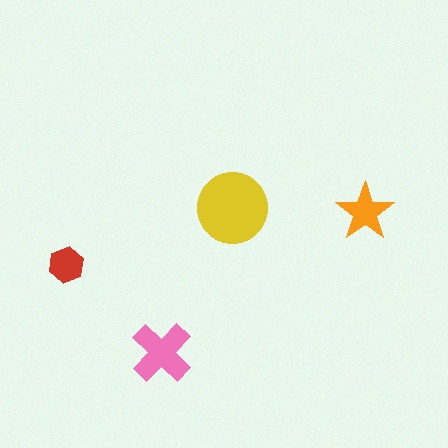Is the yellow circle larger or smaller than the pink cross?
Larger.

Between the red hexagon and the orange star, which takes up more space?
The orange star.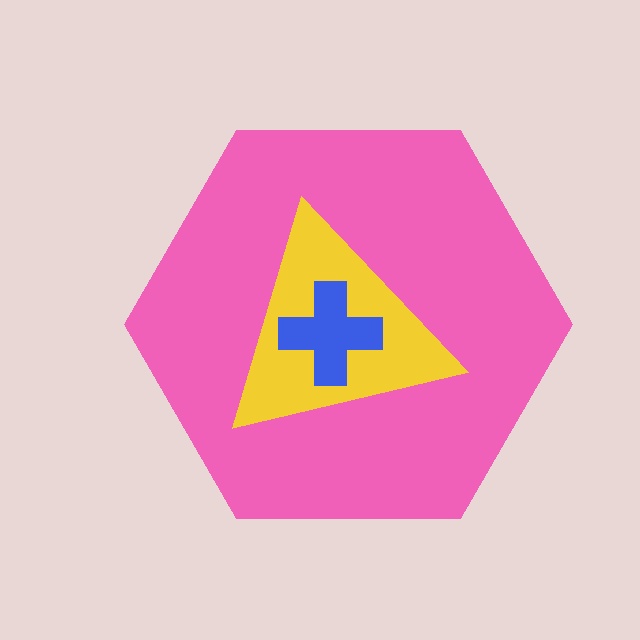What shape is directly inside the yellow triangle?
The blue cross.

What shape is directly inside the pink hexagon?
The yellow triangle.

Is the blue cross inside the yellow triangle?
Yes.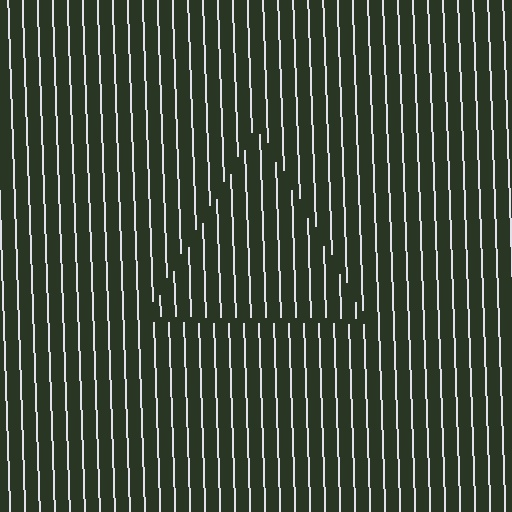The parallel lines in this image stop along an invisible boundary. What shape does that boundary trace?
An illusory triangle. The interior of the shape contains the same grating, shifted by half a period — the contour is defined by the phase discontinuity where line-ends from the inner and outer gratings abut.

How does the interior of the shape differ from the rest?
The interior of the shape contains the same grating, shifted by half a period — the contour is defined by the phase discontinuity where line-ends from the inner and outer gratings abut.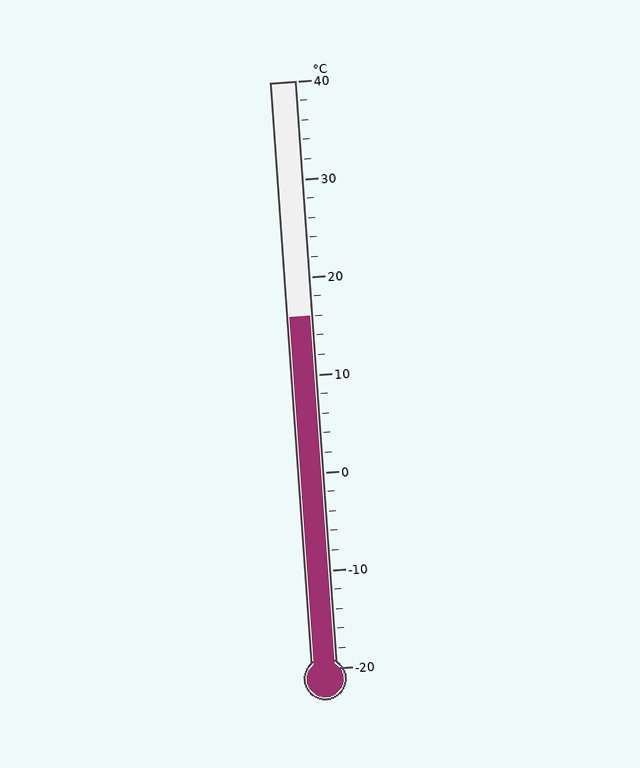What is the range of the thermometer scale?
The thermometer scale ranges from -20°C to 40°C.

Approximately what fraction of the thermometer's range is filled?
The thermometer is filled to approximately 60% of its range.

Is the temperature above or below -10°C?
The temperature is above -10°C.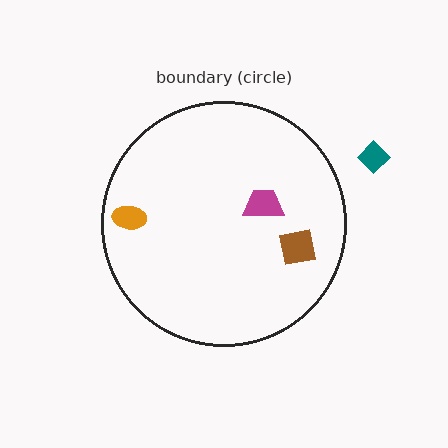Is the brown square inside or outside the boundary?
Inside.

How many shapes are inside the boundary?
3 inside, 1 outside.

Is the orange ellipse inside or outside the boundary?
Inside.